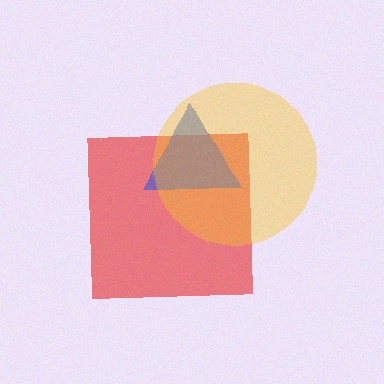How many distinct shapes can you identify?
There are 3 distinct shapes: a red square, a blue triangle, a yellow circle.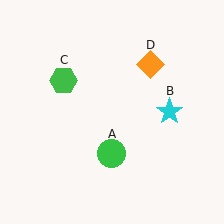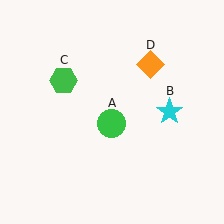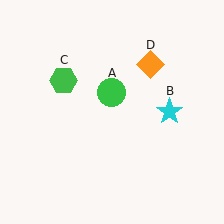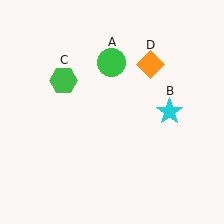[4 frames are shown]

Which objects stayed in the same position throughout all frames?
Cyan star (object B) and green hexagon (object C) and orange diamond (object D) remained stationary.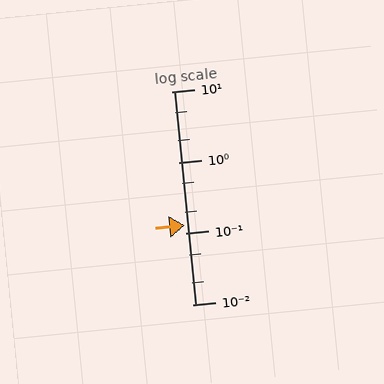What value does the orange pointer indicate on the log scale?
The pointer indicates approximately 0.13.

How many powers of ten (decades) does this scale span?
The scale spans 3 decades, from 0.01 to 10.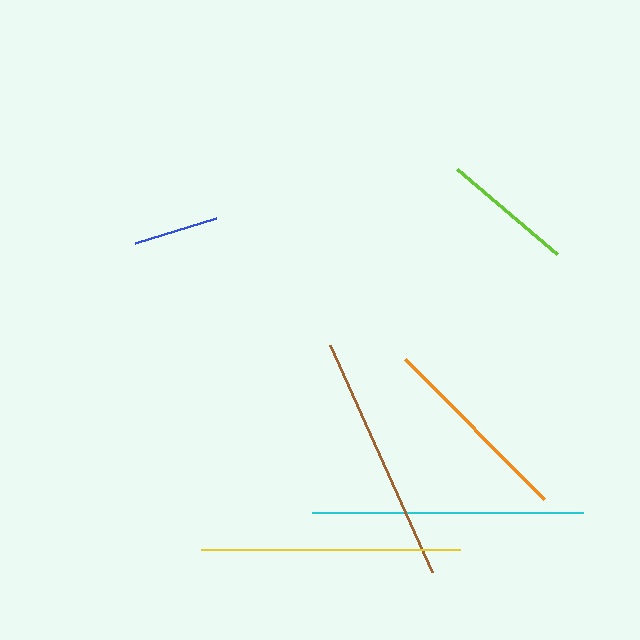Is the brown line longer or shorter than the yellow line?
The yellow line is longer than the brown line.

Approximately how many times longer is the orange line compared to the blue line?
The orange line is approximately 2.3 times the length of the blue line.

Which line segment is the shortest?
The blue line is the shortest at approximately 85 pixels.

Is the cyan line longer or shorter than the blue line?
The cyan line is longer than the blue line.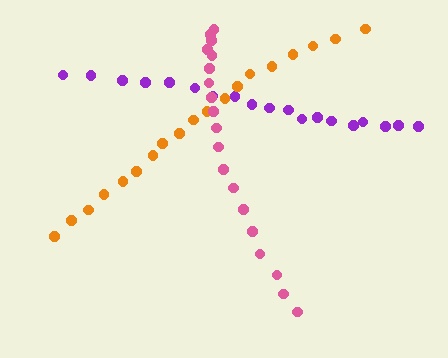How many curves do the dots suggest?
There are 3 distinct paths.